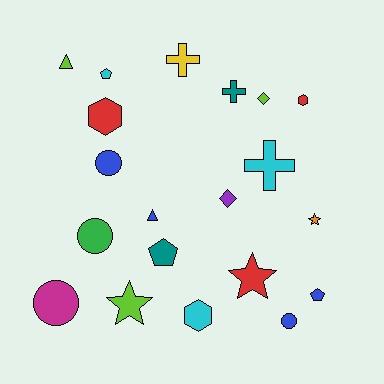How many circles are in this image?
There are 4 circles.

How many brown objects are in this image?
There are no brown objects.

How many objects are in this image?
There are 20 objects.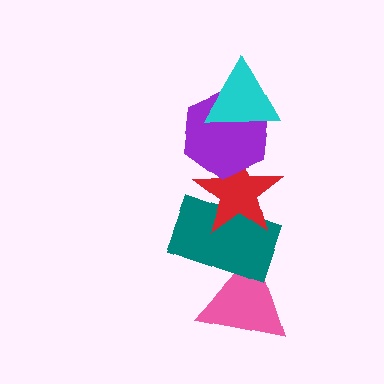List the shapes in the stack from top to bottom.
From top to bottom: the cyan triangle, the purple hexagon, the red star, the teal rectangle, the pink triangle.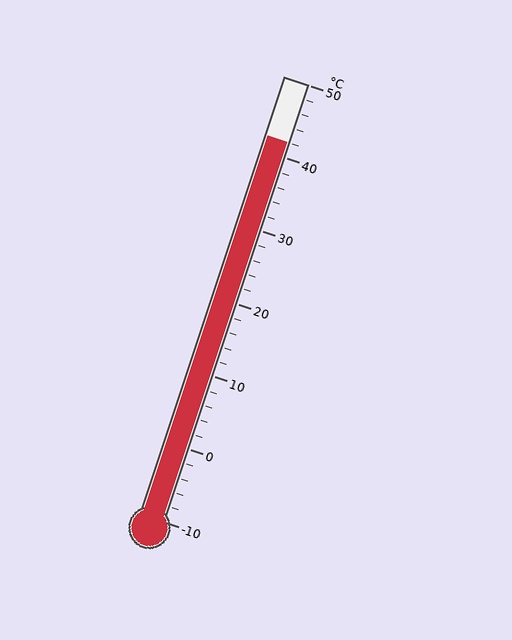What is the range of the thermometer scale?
The thermometer scale ranges from -10°C to 50°C.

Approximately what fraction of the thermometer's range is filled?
The thermometer is filled to approximately 85% of its range.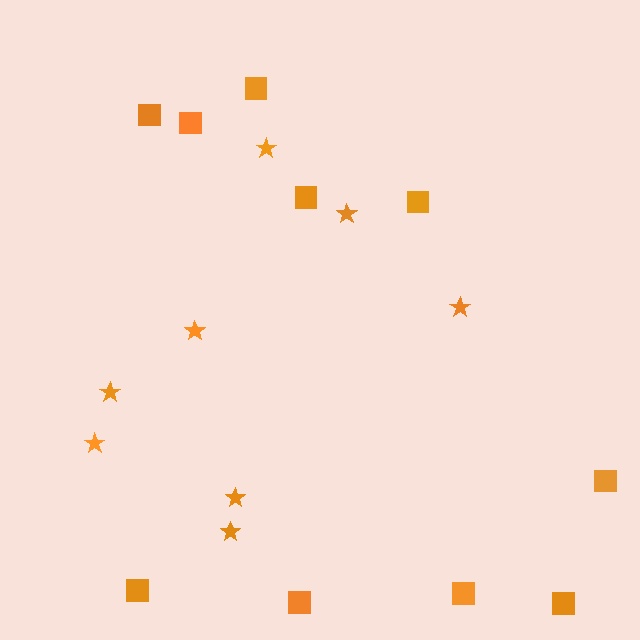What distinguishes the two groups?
There are 2 groups: one group of squares (10) and one group of stars (8).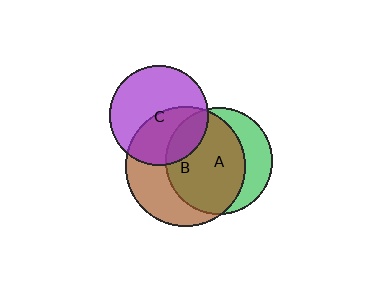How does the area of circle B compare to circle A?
Approximately 1.2 times.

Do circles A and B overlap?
Yes.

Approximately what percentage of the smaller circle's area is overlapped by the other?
Approximately 70%.